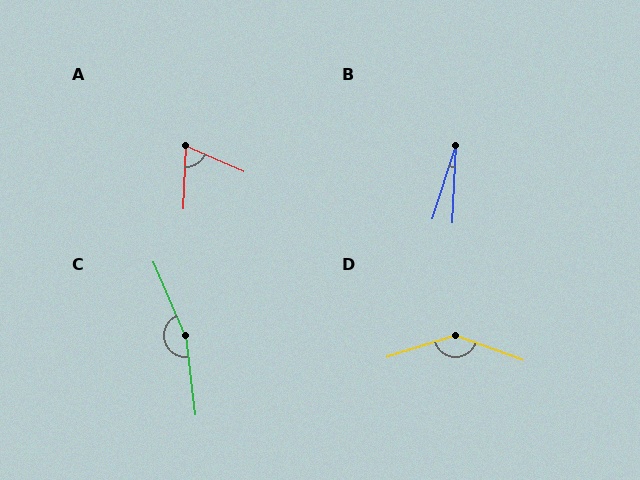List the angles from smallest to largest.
B (15°), A (69°), D (143°), C (163°).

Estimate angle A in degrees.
Approximately 69 degrees.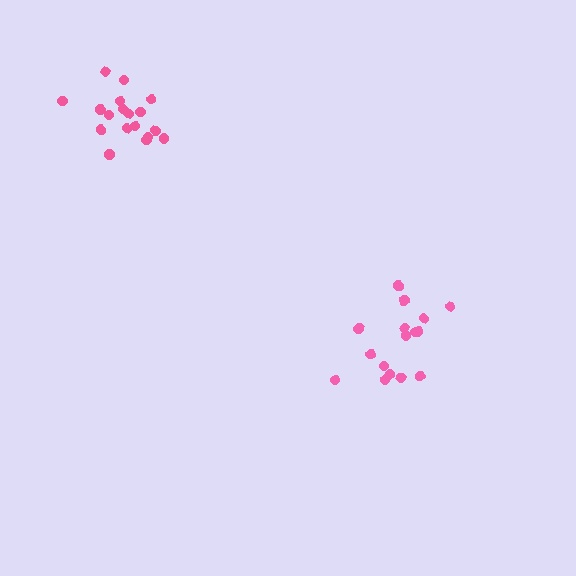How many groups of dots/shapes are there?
There are 2 groups.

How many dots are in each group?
Group 1: 18 dots, Group 2: 16 dots (34 total).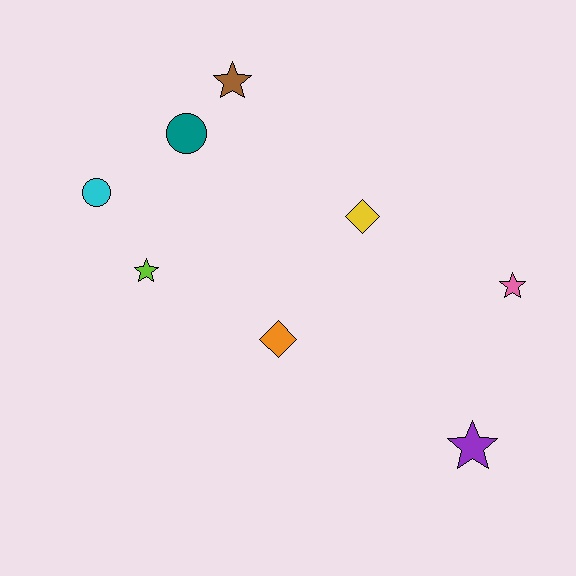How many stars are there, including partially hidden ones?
There are 4 stars.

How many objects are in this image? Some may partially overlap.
There are 8 objects.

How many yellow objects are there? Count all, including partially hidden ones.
There is 1 yellow object.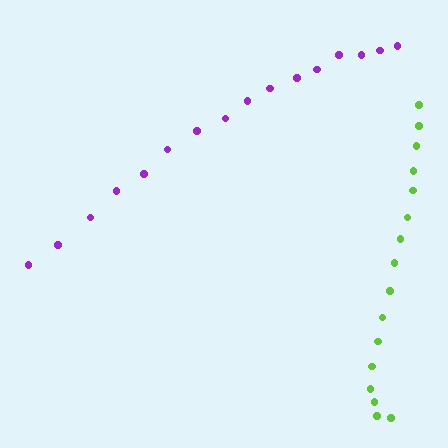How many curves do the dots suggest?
There are 2 distinct paths.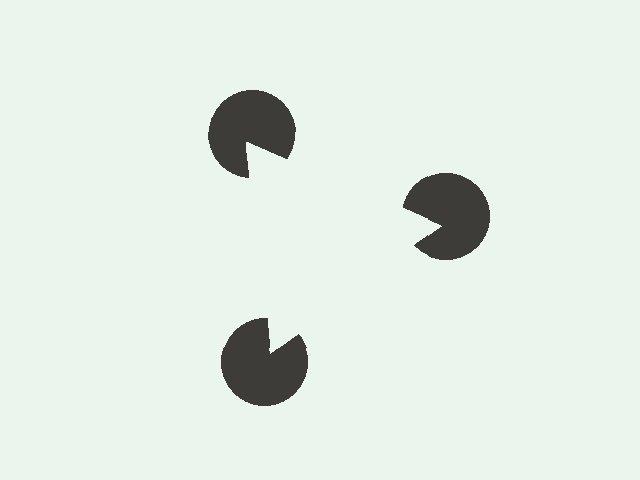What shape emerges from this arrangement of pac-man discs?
An illusory triangle — its edges are inferred from the aligned wedge cuts in the pac-man discs, not physically drawn.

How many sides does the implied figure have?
3 sides.